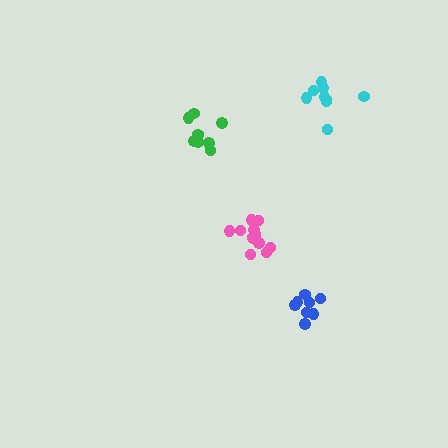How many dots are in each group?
Group 1: 8 dots, Group 2: 9 dots, Group 3: 12 dots, Group 4: 8 dots (37 total).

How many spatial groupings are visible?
There are 4 spatial groupings.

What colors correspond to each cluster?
The clusters are colored: green, cyan, pink, blue.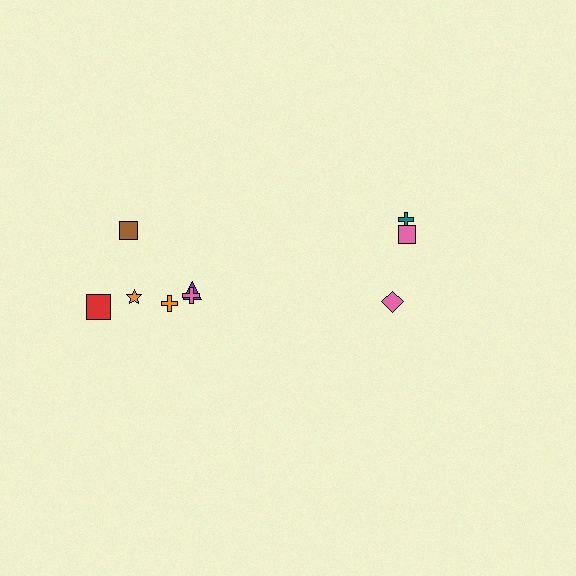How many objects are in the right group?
There are 3 objects.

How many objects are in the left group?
There are 6 objects.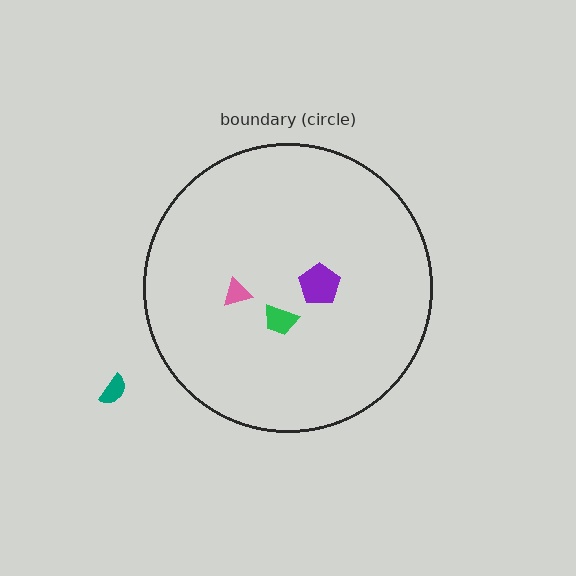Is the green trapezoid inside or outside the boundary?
Inside.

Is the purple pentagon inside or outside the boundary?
Inside.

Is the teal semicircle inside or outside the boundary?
Outside.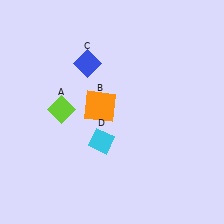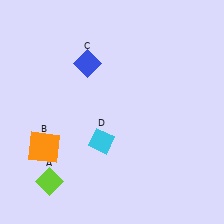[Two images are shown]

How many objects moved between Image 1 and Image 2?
2 objects moved between the two images.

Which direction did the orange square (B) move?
The orange square (B) moved left.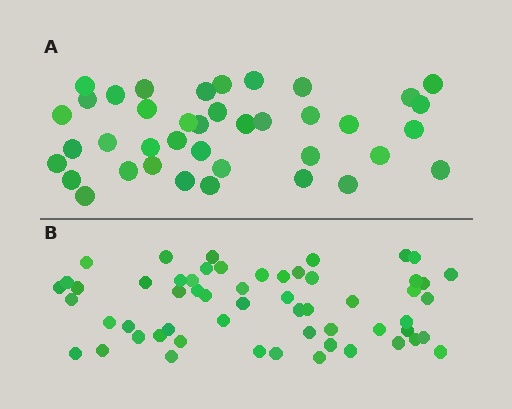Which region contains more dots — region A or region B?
Region B (the bottom region) has more dots.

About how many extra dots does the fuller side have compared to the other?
Region B has approximately 20 more dots than region A.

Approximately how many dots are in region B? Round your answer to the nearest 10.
About 60 dots. (The exact count is 57, which rounds to 60.)